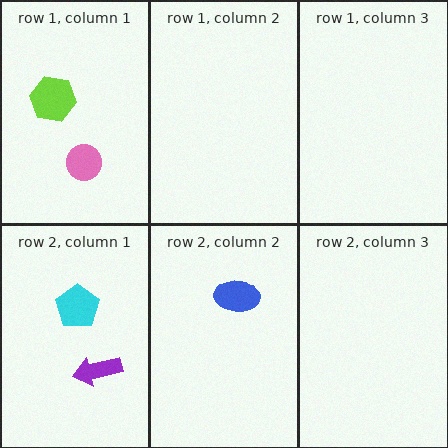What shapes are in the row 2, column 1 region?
The purple arrow, the cyan pentagon.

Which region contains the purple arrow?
The row 2, column 1 region.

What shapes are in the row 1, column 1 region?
The lime hexagon, the pink circle.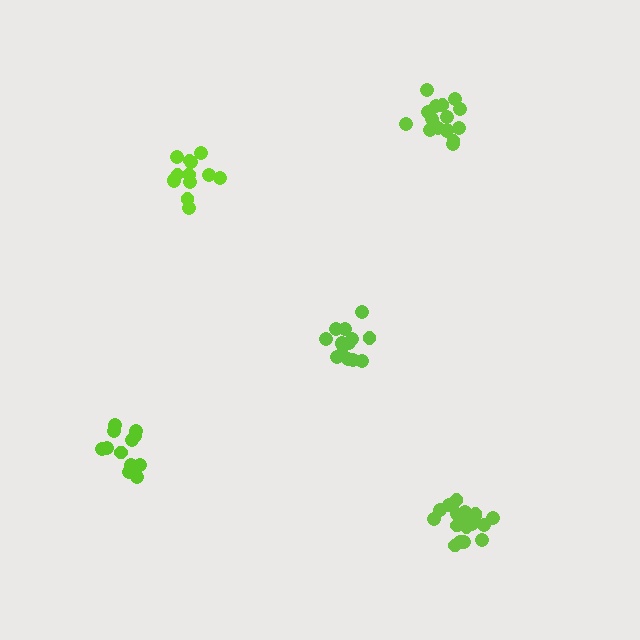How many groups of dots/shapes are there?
There are 5 groups.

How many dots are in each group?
Group 1: 13 dots, Group 2: 14 dots, Group 3: 16 dots, Group 4: 13 dots, Group 5: 19 dots (75 total).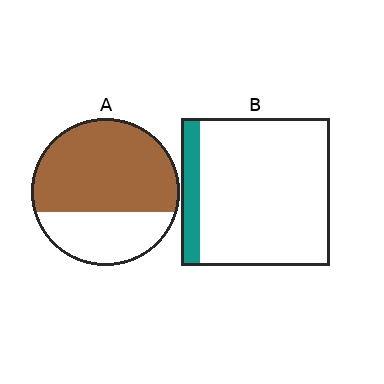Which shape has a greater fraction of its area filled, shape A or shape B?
Shape A.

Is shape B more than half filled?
No.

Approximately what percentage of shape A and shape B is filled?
A is approximately 65% and B is approximately 15%.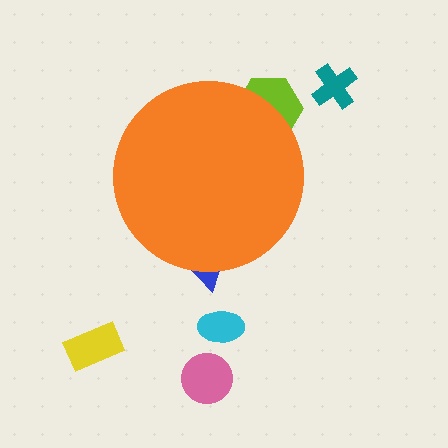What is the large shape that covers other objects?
An orange circle.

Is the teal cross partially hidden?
No, the teal cross is fully visible.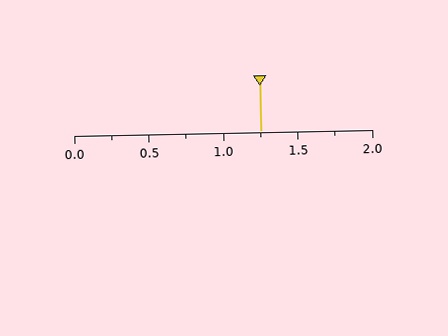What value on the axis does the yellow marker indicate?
The marker indicates approximately 1.25.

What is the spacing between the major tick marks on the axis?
The major ticks are spaced 0.5 apart.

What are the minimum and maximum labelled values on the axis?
The axis runs from 0.0 to 2.0.